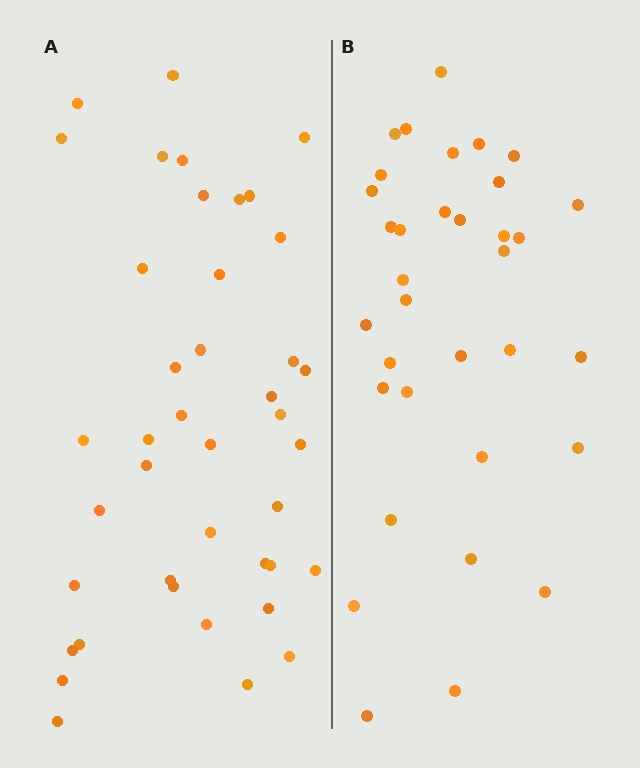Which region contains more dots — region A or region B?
Region A (the left region) has more dots.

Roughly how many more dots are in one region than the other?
Region A has roughly 8 or so more dots than region B.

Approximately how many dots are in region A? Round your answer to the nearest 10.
About 40 dots. (The exact count is 41, which rounds to 40.)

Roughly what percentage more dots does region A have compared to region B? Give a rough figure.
About 20% more.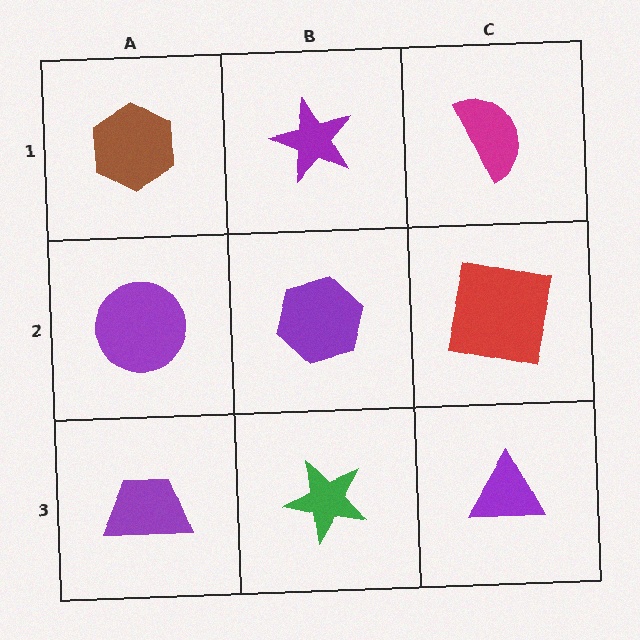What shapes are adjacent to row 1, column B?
A purple hexagon (row 2, column B), a brown hexagon (row 1, column A), a magenta semicircle (row 1, column C).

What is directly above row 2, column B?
A purple star.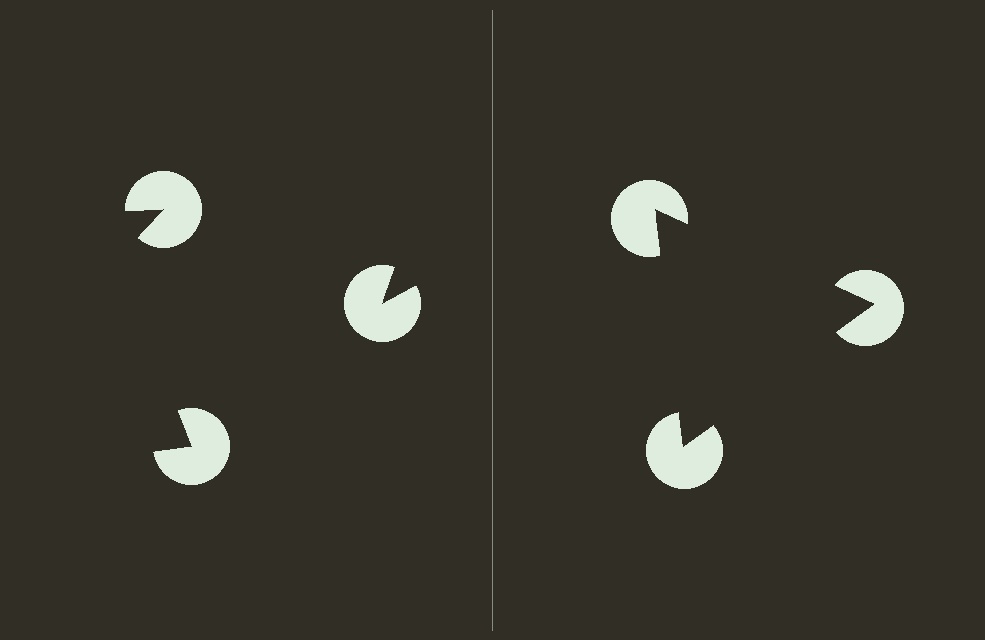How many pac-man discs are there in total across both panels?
6 — 3 on each side.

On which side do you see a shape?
An illusory triangle appears on the right side. On the left side the wedge cuts are rotated, so no coherent shape forms.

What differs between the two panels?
The pac-man discs are positioned identically on both sides; only the wedge orientations differ. On the right they align to a triangle; on the left they are misaligned.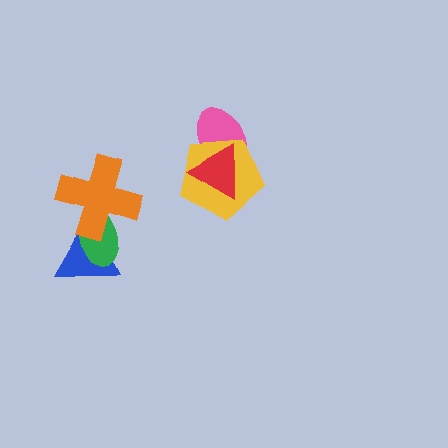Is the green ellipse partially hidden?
Yes, it is partially covered by another shape.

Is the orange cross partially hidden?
No, no other shape covers it.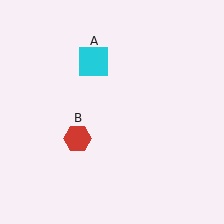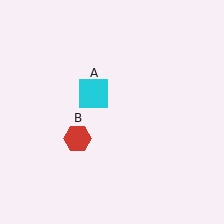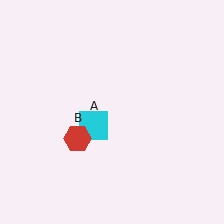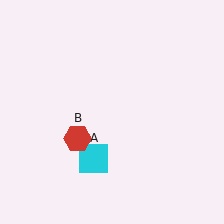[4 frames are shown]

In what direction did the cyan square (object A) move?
The cyan square (object A) moved down.